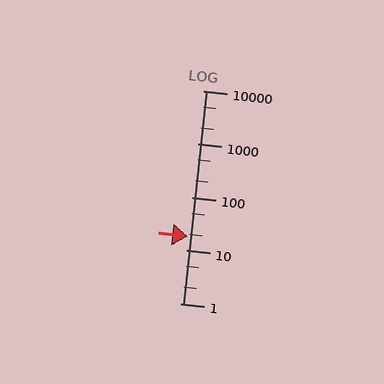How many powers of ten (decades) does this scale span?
The scale spans 4 decades, from 1 to 10000.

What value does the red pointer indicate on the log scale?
The pointer indicates approximately 18.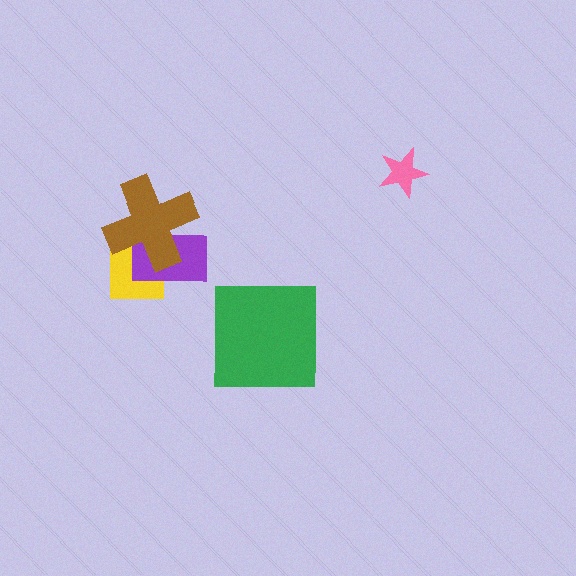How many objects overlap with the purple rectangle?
2 objects overlap with the purple rectangle.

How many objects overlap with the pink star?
0 objects overlap with the pink star.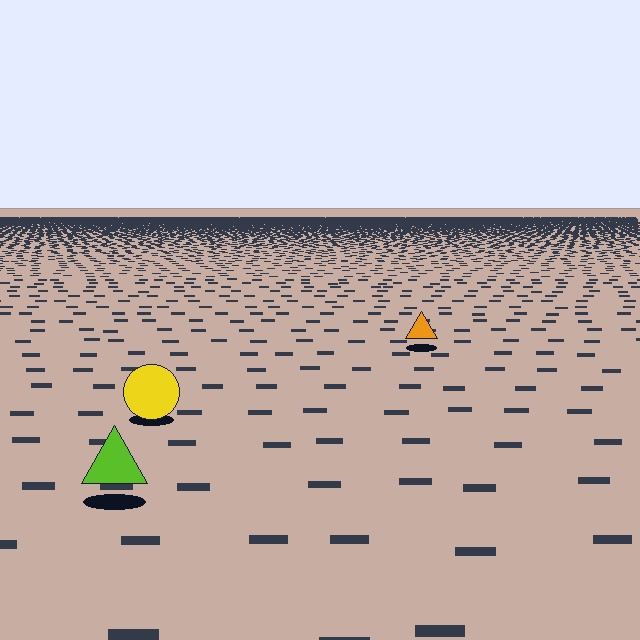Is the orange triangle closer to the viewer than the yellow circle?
No. The yellow circle is closer — you can tell from the texture gradient: the ground texture is coarser near it.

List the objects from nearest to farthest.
From nearest to farthest: the lime triangle, the yellow circle, the orange triangle.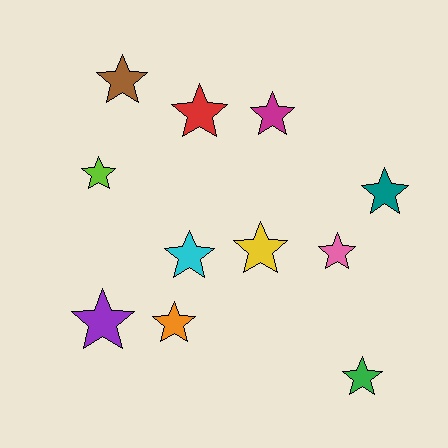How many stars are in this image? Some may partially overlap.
There are 11 stars.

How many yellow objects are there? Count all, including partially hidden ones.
There is 1 yellow object.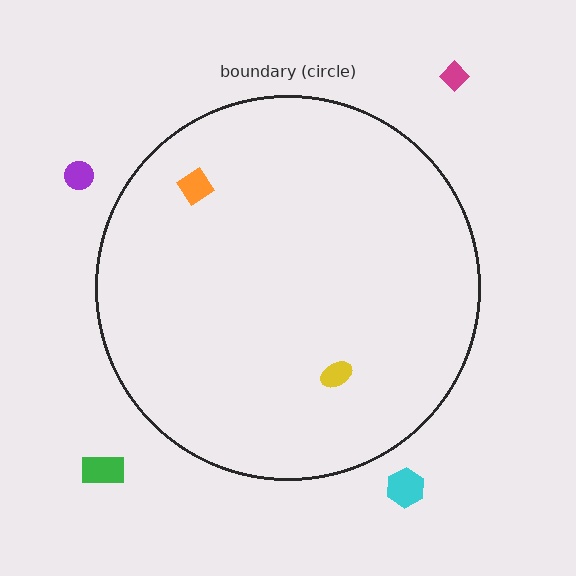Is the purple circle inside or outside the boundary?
Outside.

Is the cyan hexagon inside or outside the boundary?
Outside.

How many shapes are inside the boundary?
2 inside, 4 outside.